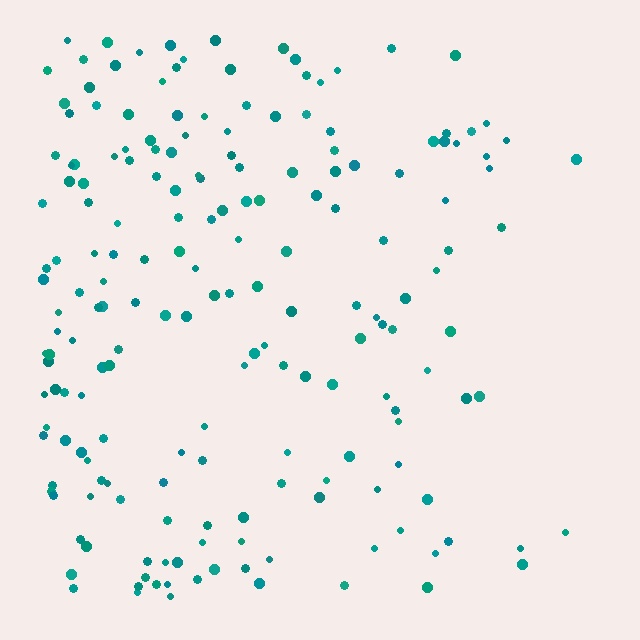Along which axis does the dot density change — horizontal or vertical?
Horizontal.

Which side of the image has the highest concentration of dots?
The left.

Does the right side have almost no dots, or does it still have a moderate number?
Still a moderate number, just noticeably fewer than the left.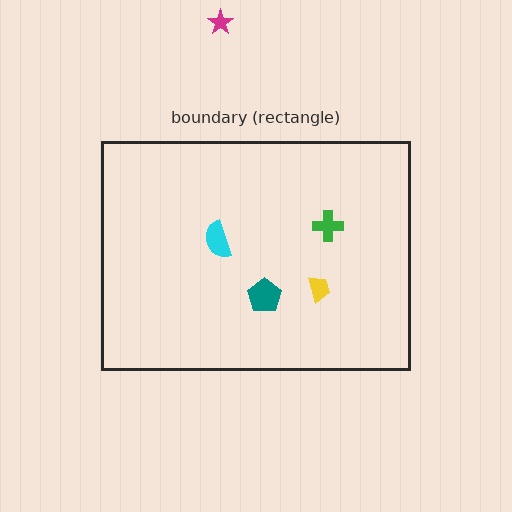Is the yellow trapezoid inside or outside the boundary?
Inside.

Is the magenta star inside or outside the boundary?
Outside.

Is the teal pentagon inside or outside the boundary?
Inside.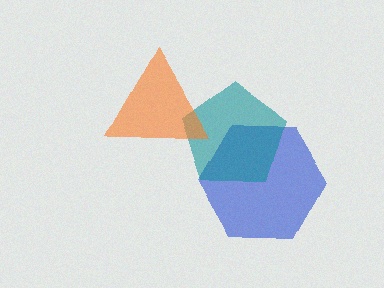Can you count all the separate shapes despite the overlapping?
Yes, there are 3 separate shapes.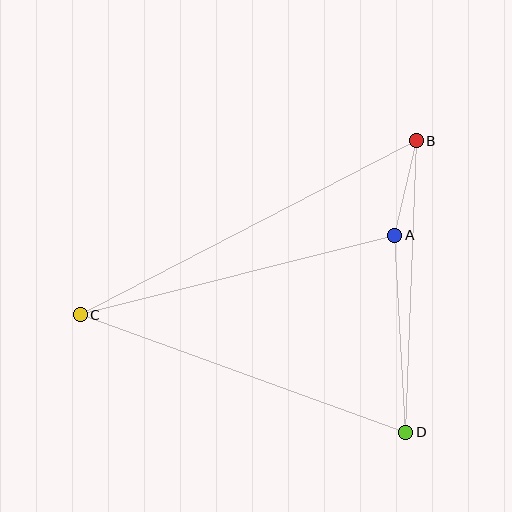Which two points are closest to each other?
Points A and B are closest to each other.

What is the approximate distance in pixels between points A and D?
The distance between A and D is approximately 197 pixels.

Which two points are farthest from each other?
Points B and C are farthest from each other.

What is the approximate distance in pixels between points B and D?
The distance between B and D is approximately 292 pixels.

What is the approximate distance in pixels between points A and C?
The distance between A and C is approximately 324 pixels.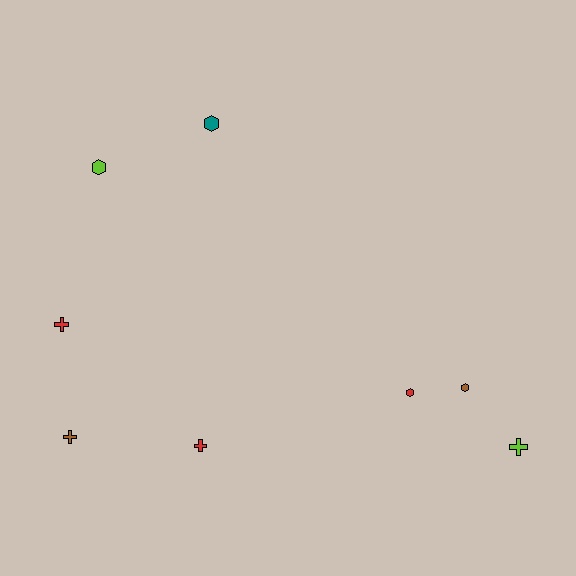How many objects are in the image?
There are 8 objects.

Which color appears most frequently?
Red, with 3 objects.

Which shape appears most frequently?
Cross, with 4 objects.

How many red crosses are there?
There are 2 red crosses.